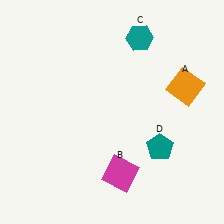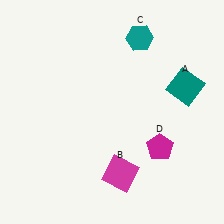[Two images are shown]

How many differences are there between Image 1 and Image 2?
There are 2 differences between the two images.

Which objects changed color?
A changed from orange to teal. D changed from teal to magenta.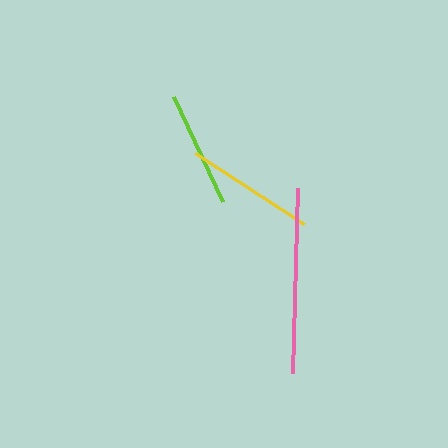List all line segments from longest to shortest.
From longest to shortest: pink, yellow, lime.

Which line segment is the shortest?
The lime line is the shortest at approximately 116 pixels.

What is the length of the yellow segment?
The yellow segment is approximately 130 pixels long.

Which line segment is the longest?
The pink line is the longest at approximately 185 pixels.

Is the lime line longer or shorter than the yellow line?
The yellow line is longer than the lime line.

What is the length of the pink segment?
The pink segment is approximately 185 pixels long.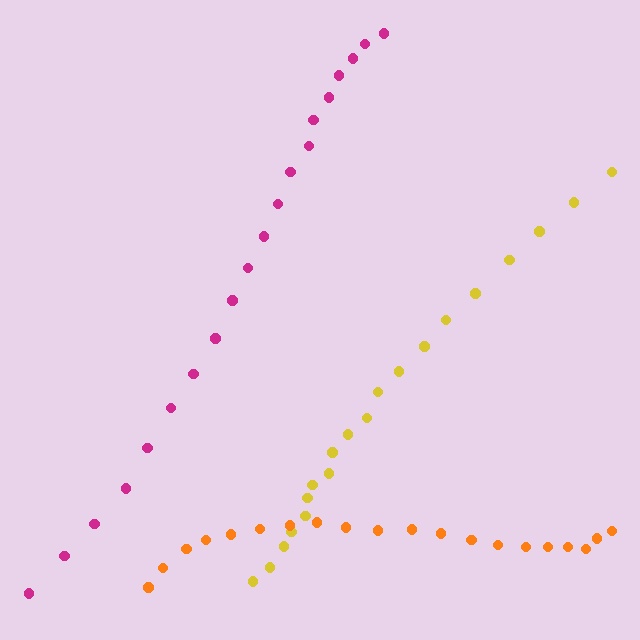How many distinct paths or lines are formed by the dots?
There are 3 distinct paths.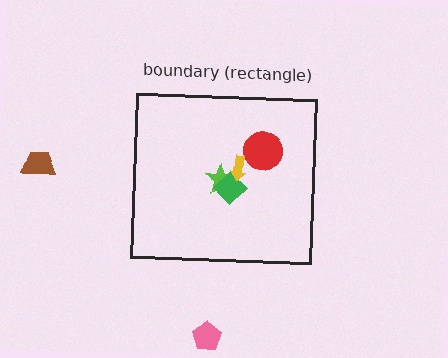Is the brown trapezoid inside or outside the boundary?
Outside.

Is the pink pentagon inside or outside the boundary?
Outside.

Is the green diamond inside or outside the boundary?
Inside.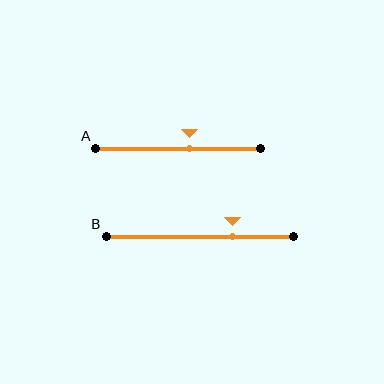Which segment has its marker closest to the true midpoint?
Segment A has its marker closest to the true midpoint.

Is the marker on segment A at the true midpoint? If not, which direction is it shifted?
No, the marker on segment A is shifted to the right by about 7% of the segment length.